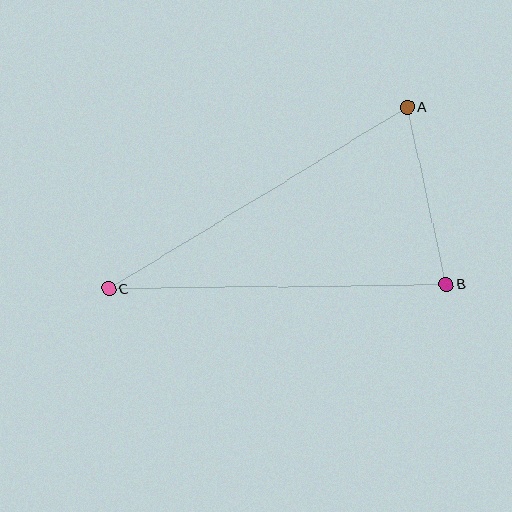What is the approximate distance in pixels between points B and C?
The distance between B and C is approximately 337 pixels.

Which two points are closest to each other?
Points A and B are closest to each other.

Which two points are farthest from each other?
Points A and C are farthest from each other.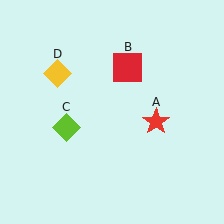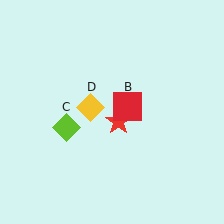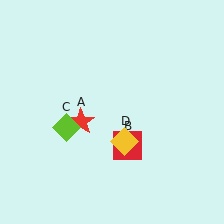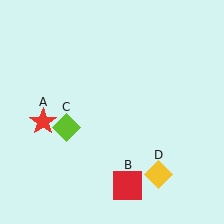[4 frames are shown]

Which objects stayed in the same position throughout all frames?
Lime diamond (object C) remained stationary.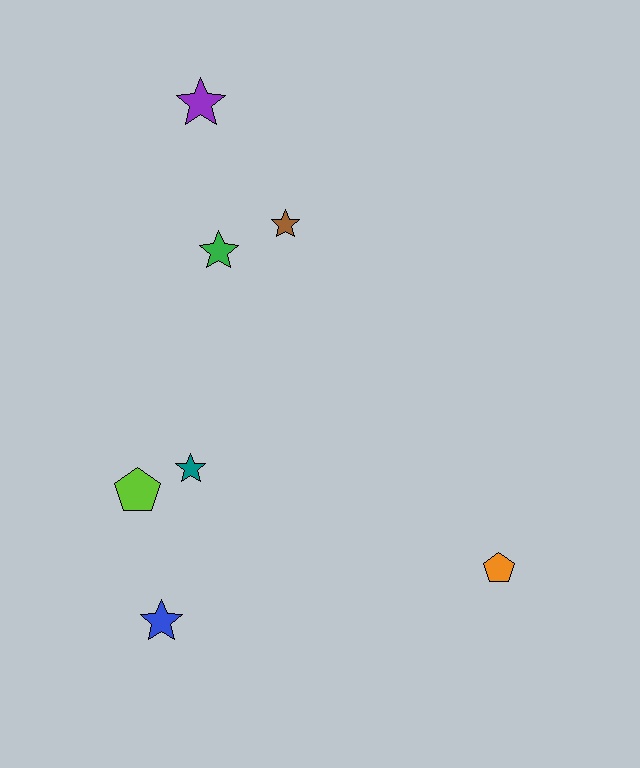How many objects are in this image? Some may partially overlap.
There are 7 objects.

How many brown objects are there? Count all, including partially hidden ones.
There is 1 brown object.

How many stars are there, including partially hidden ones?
There are 5 stars.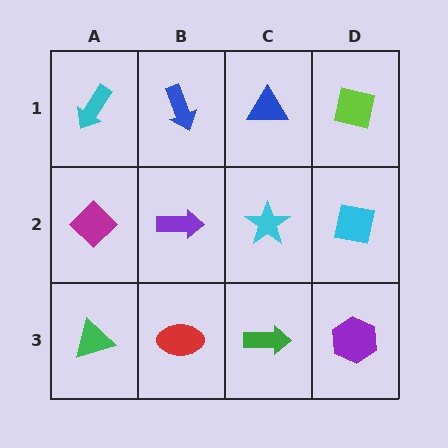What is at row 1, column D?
A lime square.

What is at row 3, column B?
A red ellipse.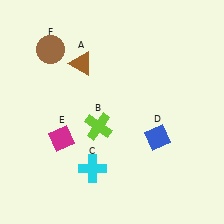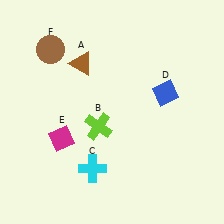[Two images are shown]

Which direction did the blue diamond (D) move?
The blue diamond (D) moved up.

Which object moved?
The blue diamond (D) moved up.